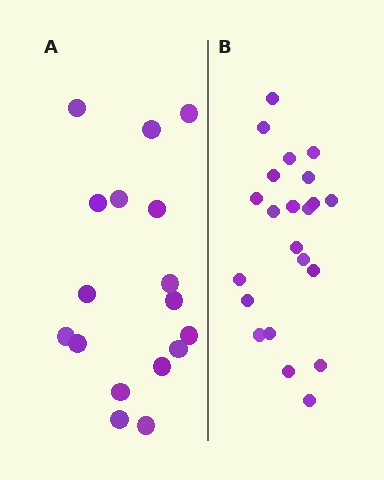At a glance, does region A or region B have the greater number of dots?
Region B (the right region) has more dots.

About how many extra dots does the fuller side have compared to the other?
Region B has about 5 more dots than region A.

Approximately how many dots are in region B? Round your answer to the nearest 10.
About 20 dots. (The exact count is 22, which rounds to 20.)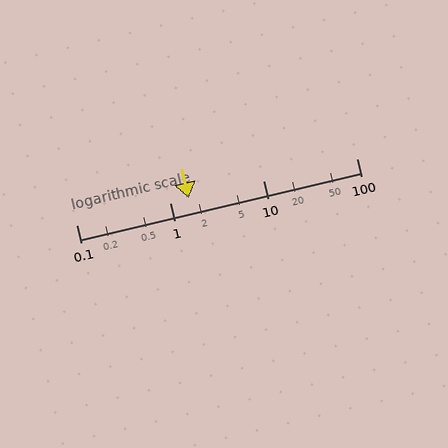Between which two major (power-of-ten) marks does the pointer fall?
The pointer is between 1 and 10.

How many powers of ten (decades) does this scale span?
The scale spans 3 decades, from 0.1 to 100.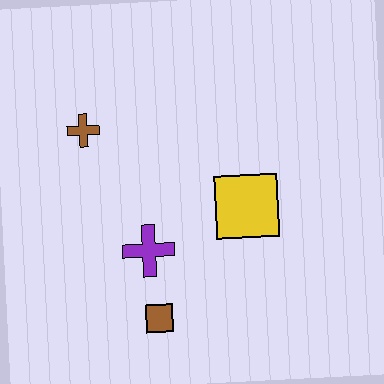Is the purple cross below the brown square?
No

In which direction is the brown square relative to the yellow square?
The brown square is below the yellow square.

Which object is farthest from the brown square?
The brown cross is farthest from the brown square.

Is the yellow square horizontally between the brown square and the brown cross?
No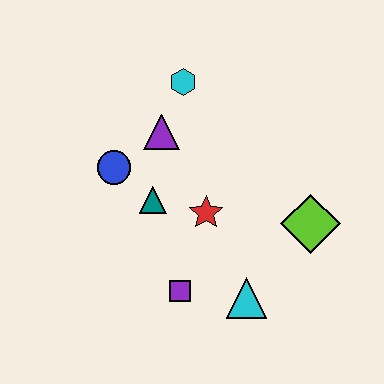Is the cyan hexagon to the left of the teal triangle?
No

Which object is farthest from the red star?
The cyan hexagon is farthest from the red star.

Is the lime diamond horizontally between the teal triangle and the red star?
No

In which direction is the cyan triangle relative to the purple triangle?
The cyan triangle is below the purple triangle.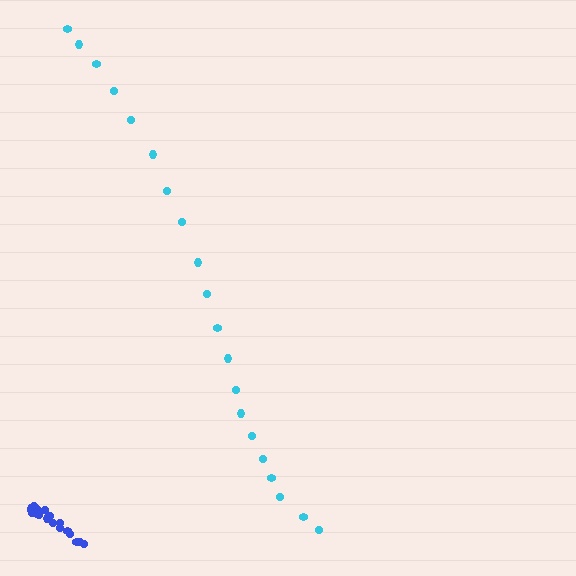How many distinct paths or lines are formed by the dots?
There are 2 distinct paths.